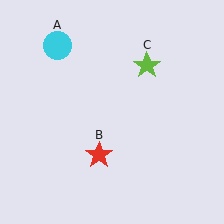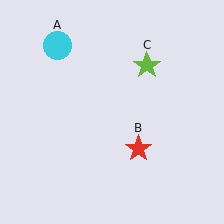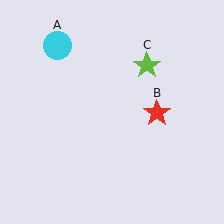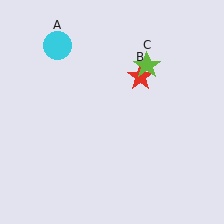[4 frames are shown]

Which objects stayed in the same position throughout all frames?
Cyan circle (object A) and lime star (object C) remained stationary.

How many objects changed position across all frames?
1 object changed position: red star (object B).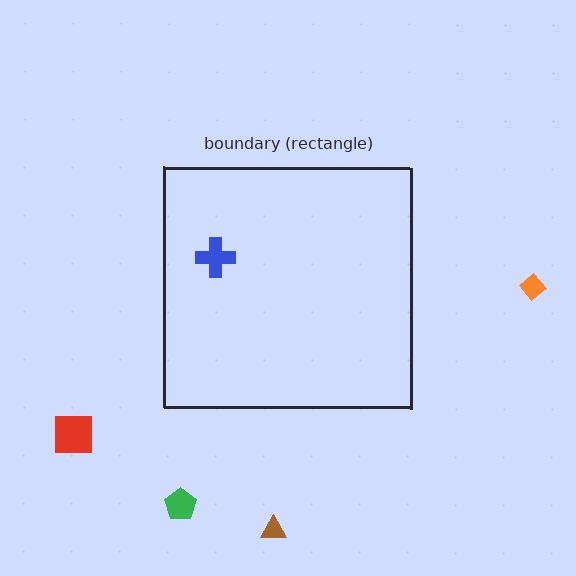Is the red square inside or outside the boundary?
Outside.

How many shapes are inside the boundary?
1 inside, 4 outside.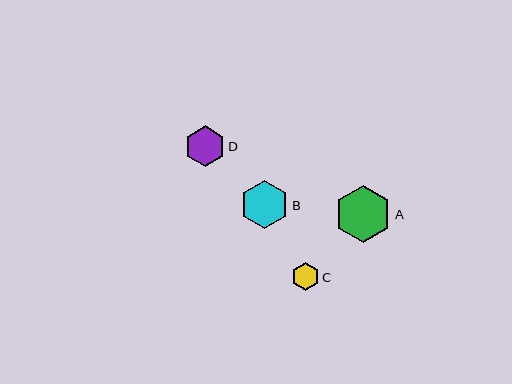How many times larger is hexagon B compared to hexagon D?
Hexagon B is approximately 1.2 times the size of hexagon D.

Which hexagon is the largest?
Hexagon A is the largest with a size of approximately 57 pixels.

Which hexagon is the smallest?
Hexagon C is the smallest with a size of approximately 28 pixels.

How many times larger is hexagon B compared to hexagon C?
Hexagon B is approximately 1.7 times the size of hexagon C.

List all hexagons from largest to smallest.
From largest to smallest: A, B, D, C.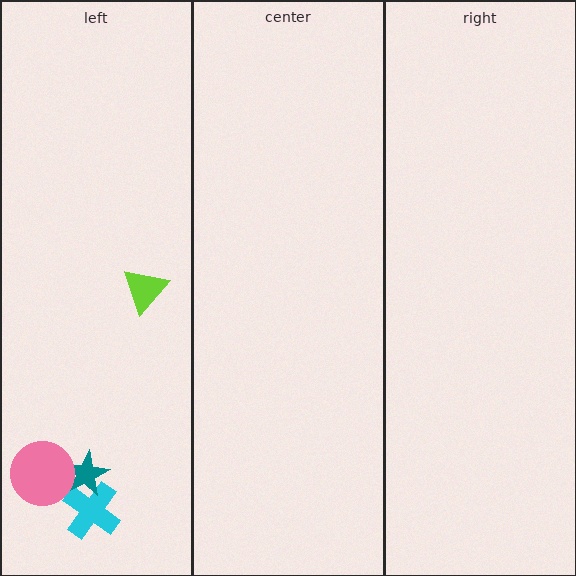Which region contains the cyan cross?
The left region.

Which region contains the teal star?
The left region.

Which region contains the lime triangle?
The left region.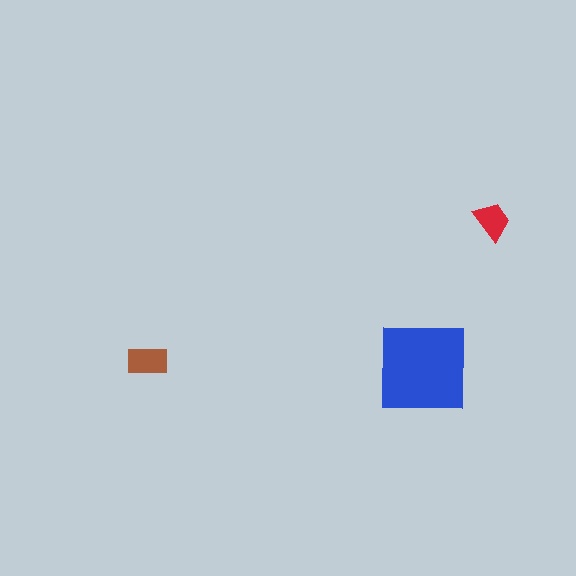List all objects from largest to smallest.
The blue square, the brown rectangle, the red trapezoid.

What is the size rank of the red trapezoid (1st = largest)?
3rd.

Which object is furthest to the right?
The red trapezoid is rightmost.